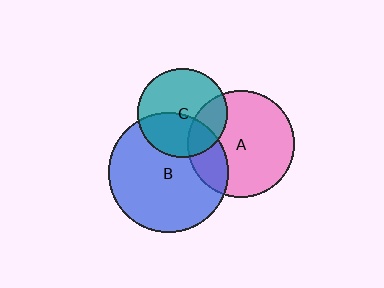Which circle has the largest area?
Circle B (blue).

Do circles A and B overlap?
Yes.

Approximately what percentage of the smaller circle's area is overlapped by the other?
Approximately 20%.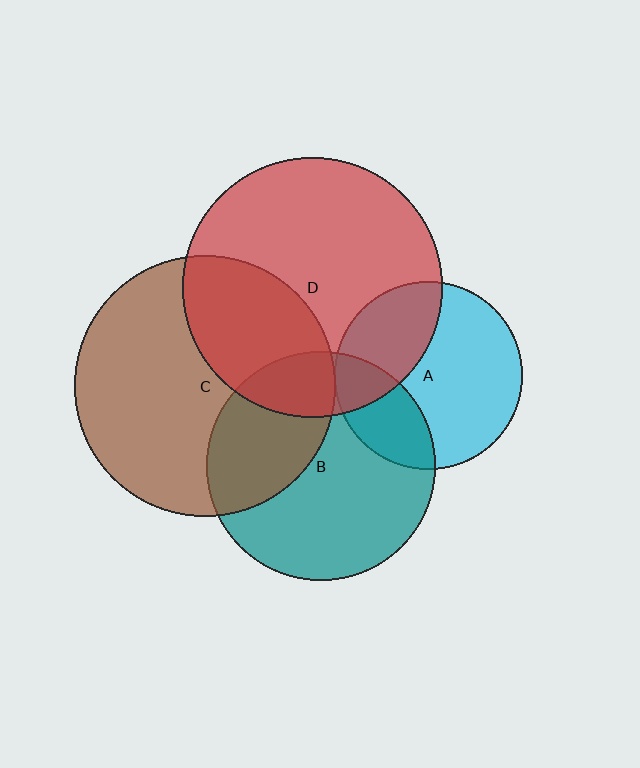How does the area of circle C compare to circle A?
Approximately 1.9 times.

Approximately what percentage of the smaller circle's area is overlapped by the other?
Approximately 20%.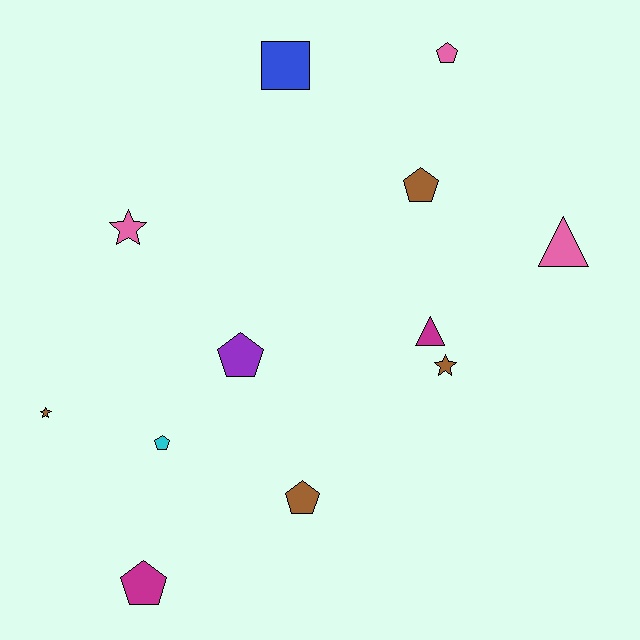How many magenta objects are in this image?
There are 2 magenta objects.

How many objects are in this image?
There are 12 objects.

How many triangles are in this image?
There are 2 triangles.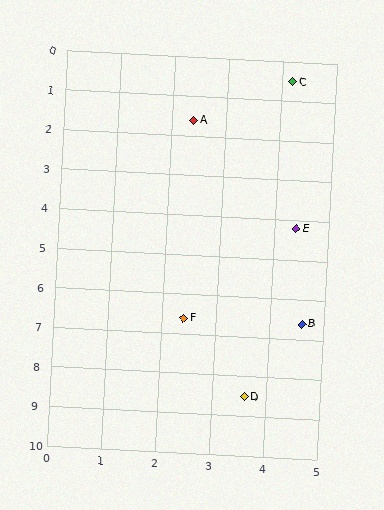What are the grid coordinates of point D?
Point D is at approximately (3.6, 8.5).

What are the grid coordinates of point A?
Point A is at approximately (2.4, 1.6).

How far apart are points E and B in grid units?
Points E and B are about 2.4 grid units apart.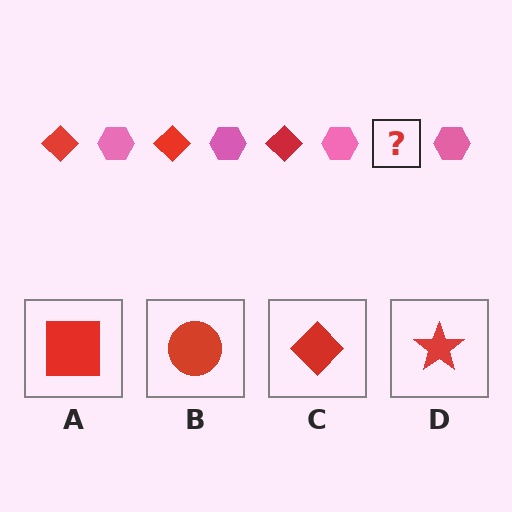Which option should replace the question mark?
Option C.